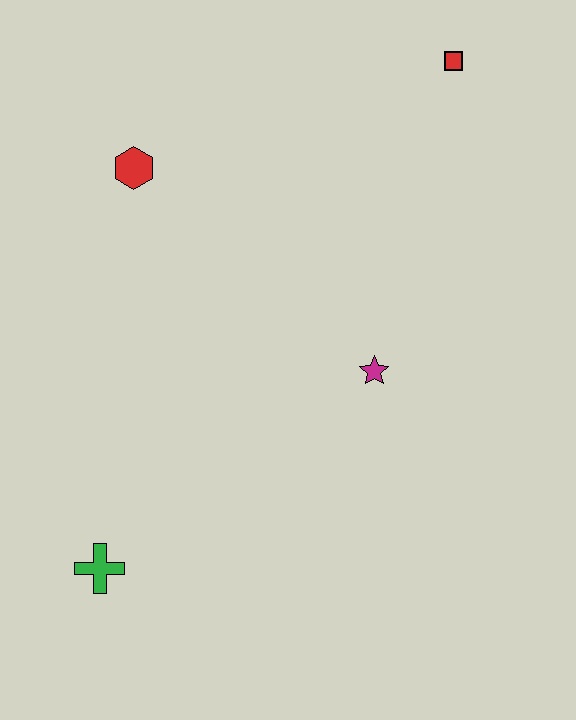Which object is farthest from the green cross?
The red square is farthest from the green cross.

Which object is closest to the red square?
The magenta star is closest to the red square.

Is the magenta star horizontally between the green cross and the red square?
Yes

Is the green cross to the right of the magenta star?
No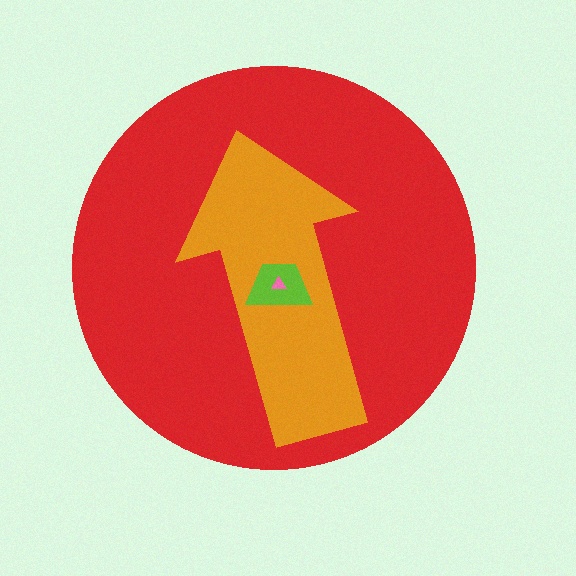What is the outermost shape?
The red circle.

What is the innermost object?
The pink triangle.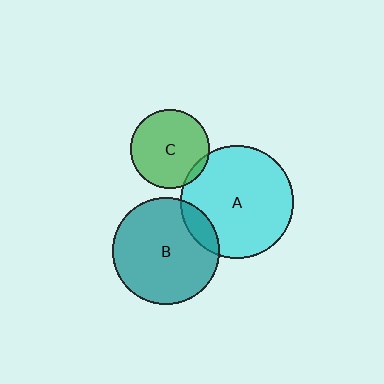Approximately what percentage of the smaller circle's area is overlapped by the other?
Approximately 10%.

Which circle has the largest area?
Circle A (cyan).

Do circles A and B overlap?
Yes.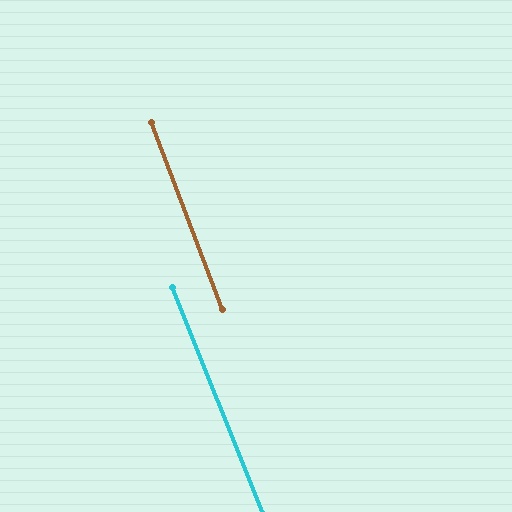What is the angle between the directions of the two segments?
Approximately 1 degree.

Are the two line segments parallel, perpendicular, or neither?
Parallel — their directions differ by only 1.0°.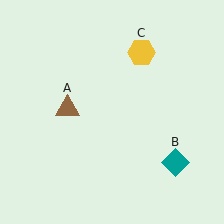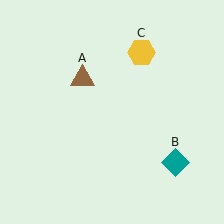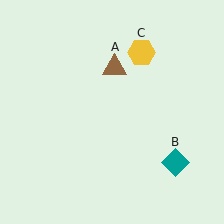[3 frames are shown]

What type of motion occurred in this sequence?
The brown triangle (object A) rotated clockwise around the center of the scene.